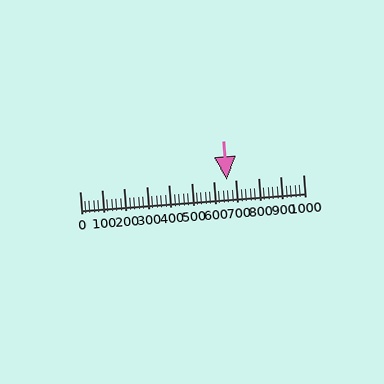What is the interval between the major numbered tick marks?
The major tick marks are spaced 100 units apart.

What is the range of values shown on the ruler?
The ruler shows values from 0 to 1000.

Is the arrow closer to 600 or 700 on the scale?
The arrow is closer to 700.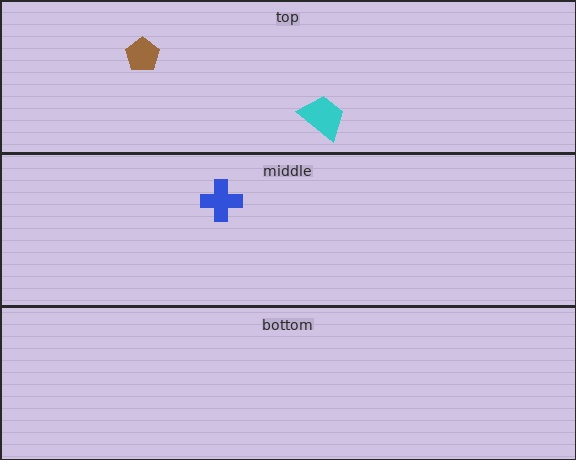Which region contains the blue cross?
The middle region.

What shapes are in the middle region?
The blue cross.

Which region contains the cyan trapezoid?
The top region.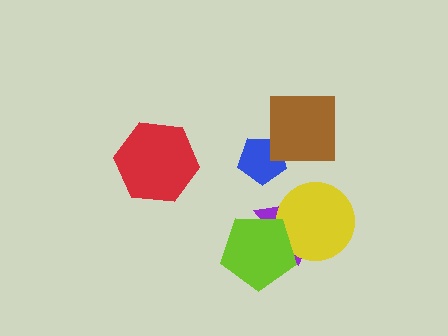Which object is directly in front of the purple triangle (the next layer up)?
The yellow circle is directly in front of the purple triangle.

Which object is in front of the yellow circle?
The lime pentagon is in front of the yellow circle.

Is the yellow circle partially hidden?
Yes, it is partially covered by another shape.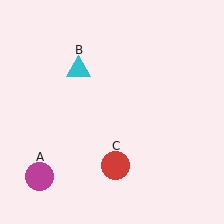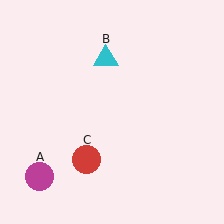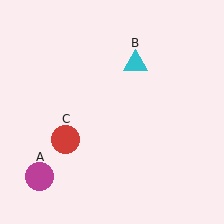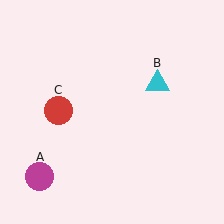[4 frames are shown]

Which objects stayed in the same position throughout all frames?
Magenta circle (object A) remained stationary.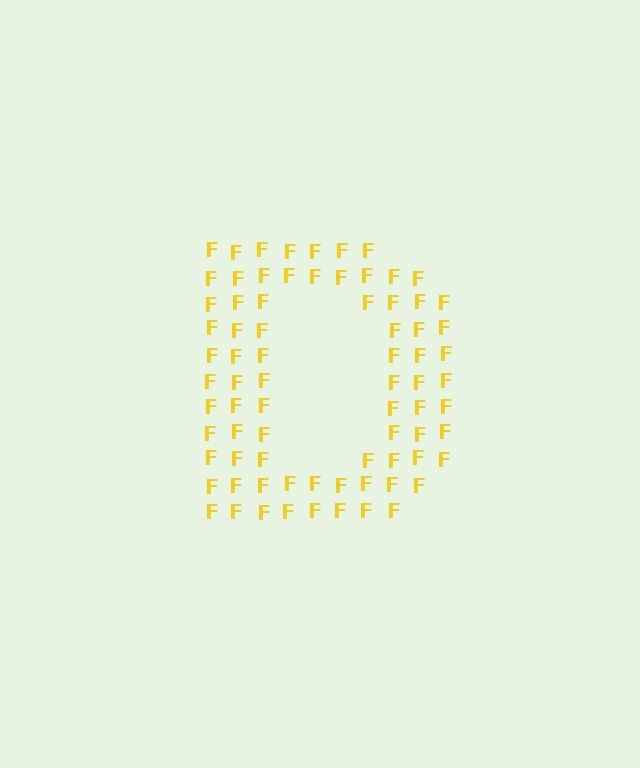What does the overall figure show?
The overall figure shows the letter D.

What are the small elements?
The small elements are letter F's.